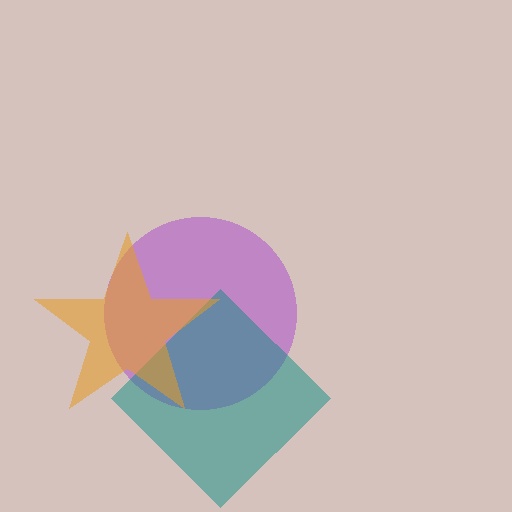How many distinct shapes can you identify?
There are 3 distinct shapes: a purple circle, a teal diamond, an orange star.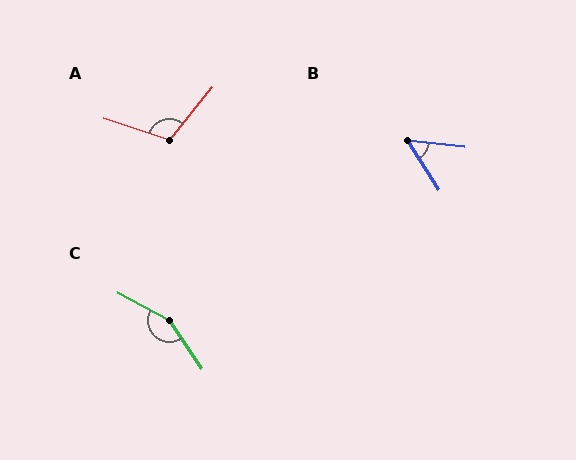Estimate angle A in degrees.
Approximately 110 degrees.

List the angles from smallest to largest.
B (51°), A (110°), C (151°).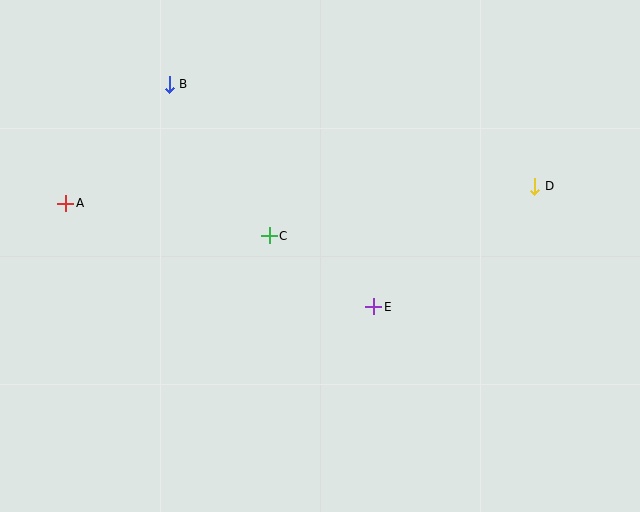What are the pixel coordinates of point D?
Point D is at (535, 186).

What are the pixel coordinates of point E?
Point E is at (374, 307).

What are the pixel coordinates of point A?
Point A is at (66, 203).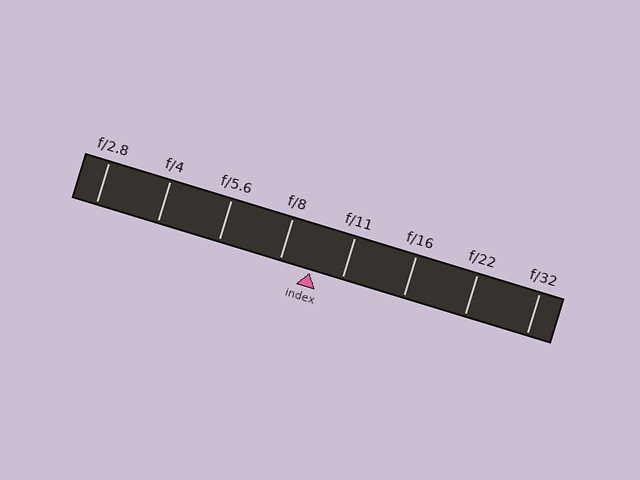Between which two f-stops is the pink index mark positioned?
The index mark is between f/8 and f/11.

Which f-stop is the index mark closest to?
The index mark is closest to f/8.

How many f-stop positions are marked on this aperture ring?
There are 8 f-stop positions marked.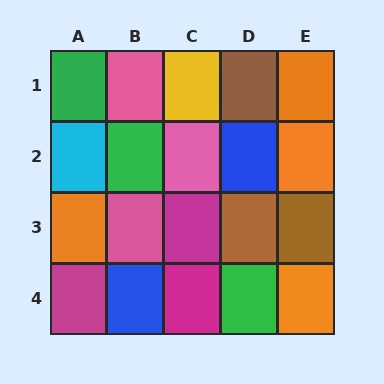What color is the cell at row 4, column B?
Blue.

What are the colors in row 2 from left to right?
Cyan, green, pink, blue, orange.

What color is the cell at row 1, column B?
Pink.